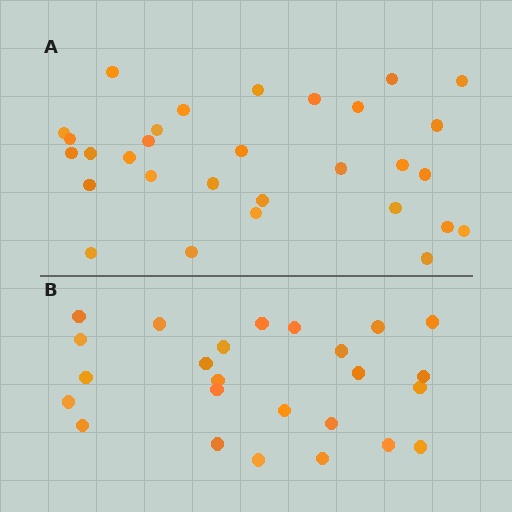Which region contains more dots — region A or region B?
Region A (the top region) has more dots.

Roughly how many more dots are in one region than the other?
Region A has about 5 more dots than region B.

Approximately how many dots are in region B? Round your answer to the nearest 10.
About 20 dots. (The exact count is 25, which rounds to 20.)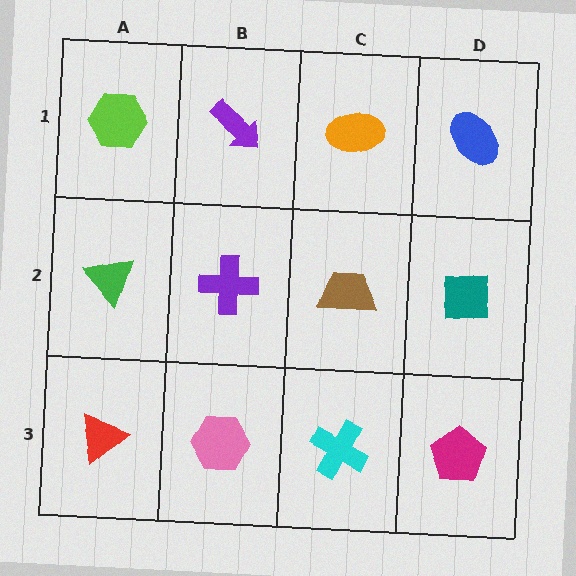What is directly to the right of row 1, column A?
A purple arrow.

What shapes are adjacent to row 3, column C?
A brown trapezoid (row 2, column C), a pink hexagon (row 3, column B), a magenta pentagon (row 3, column D).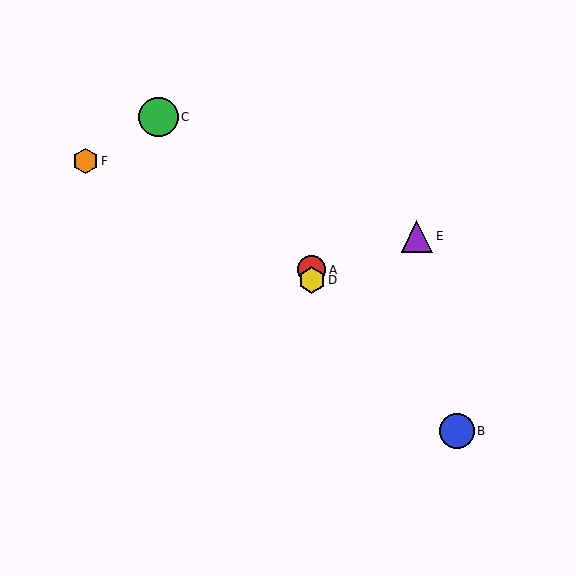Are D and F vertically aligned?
No, D is at x≈312 and F is at x≈86.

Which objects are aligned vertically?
Objects A, D are aligned vertically.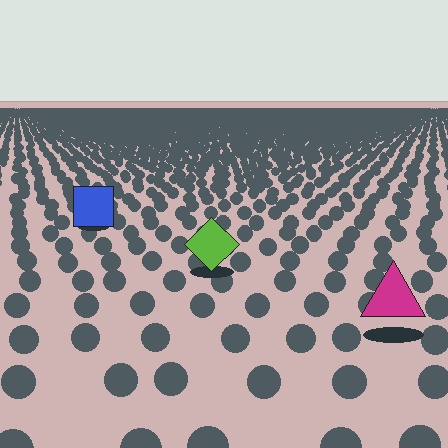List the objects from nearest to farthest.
From nearest to farthest: the magenta triangle, the lime diamond, the blue square.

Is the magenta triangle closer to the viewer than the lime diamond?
Yes. The magenta triangle is closer — you can tell from the texture gradient: the ground texture is coarser near it.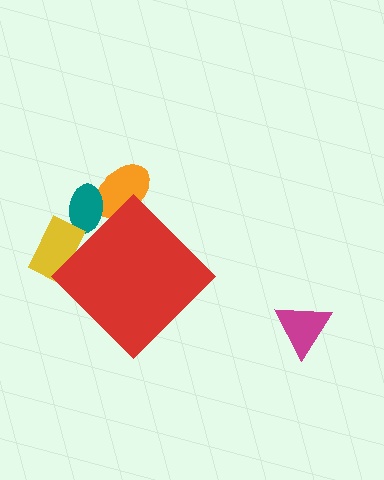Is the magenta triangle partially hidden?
No, the magenta triangle is fully visible.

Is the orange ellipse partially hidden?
Yes, the orange ellipse is partially hidden behind the red diamond.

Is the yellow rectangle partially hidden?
Yes, the yellow rectangle is partially hidden behind the red diamond.